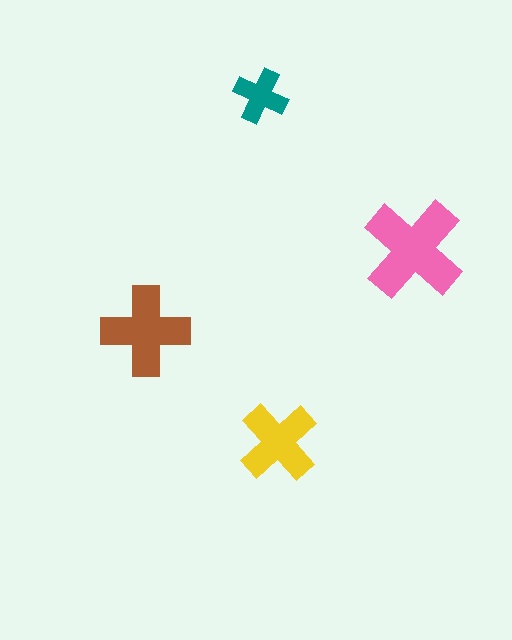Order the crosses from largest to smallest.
the pink one, the brown one, the yellow one, the teal one.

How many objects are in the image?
There are 4 objects in the image.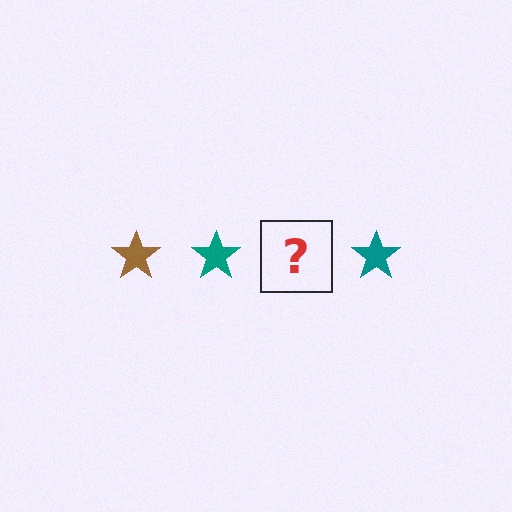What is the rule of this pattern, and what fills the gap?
The rule is that the pattern cycles through brown, teal stars. The gap should be filled with a brown star.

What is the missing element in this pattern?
The missing element is a brown star.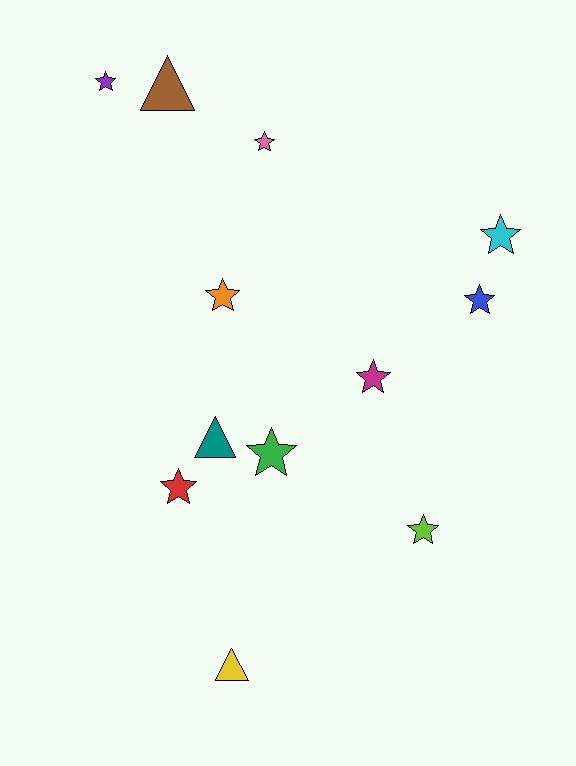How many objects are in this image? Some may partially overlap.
There are 12 objects.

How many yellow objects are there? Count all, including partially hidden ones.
There is 1 yellow object.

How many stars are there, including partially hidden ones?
There are 9 stars.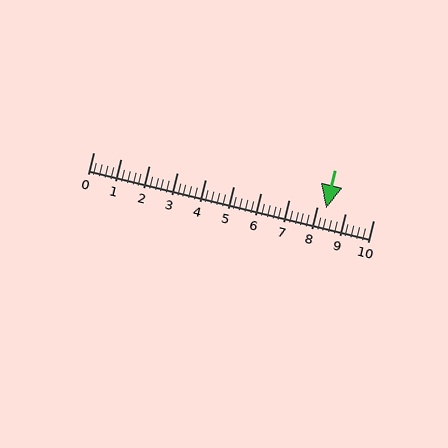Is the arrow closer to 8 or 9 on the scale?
The arrow is closer to 8.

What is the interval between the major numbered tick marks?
The major tick marks are spaced 1 units apart.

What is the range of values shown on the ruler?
The ruler shows values from 0 to 10.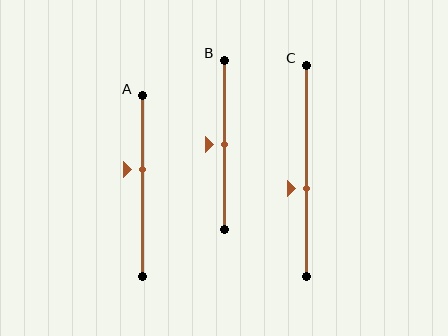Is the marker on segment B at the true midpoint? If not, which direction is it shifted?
Yes, the marker on segment B is at the true midpoint.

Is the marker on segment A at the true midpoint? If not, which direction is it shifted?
No, the marker on segment A is shifted upward by about 9% of the segment length.